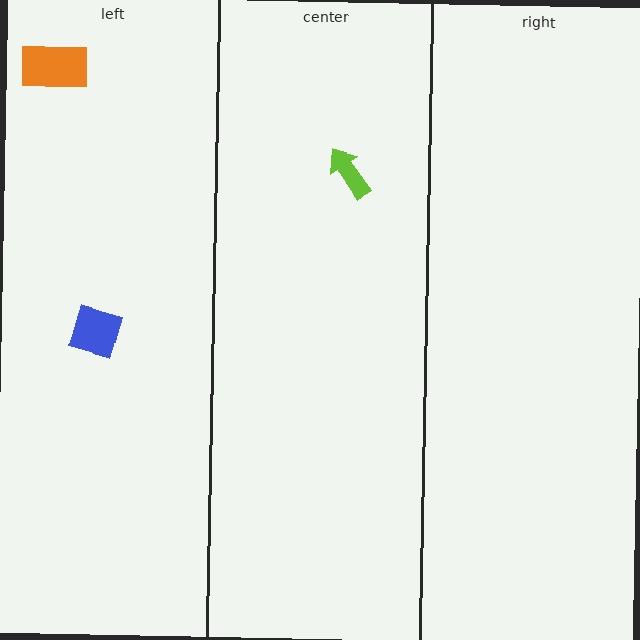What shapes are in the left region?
The orange rectangle, the blue diamond.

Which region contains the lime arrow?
The center region.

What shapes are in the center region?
The lime arrow.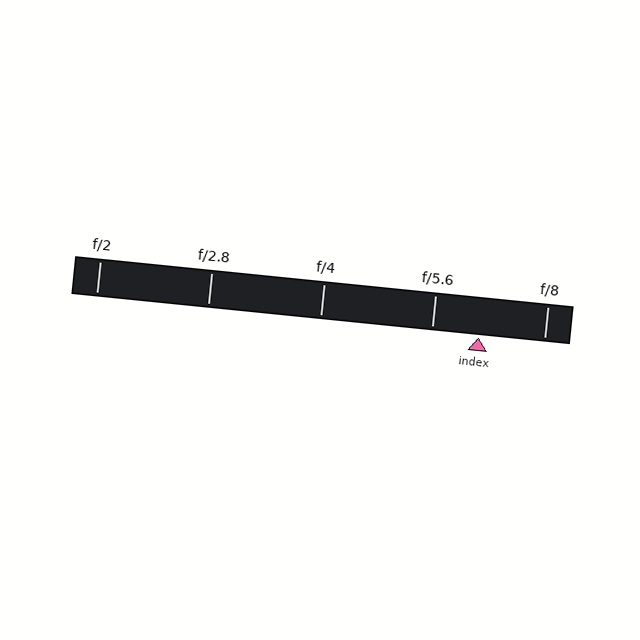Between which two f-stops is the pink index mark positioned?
The index mark is between f/5.6 and f/8.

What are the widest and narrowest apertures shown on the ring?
The widest aperture shown is f/2 and the narrowest is f/8.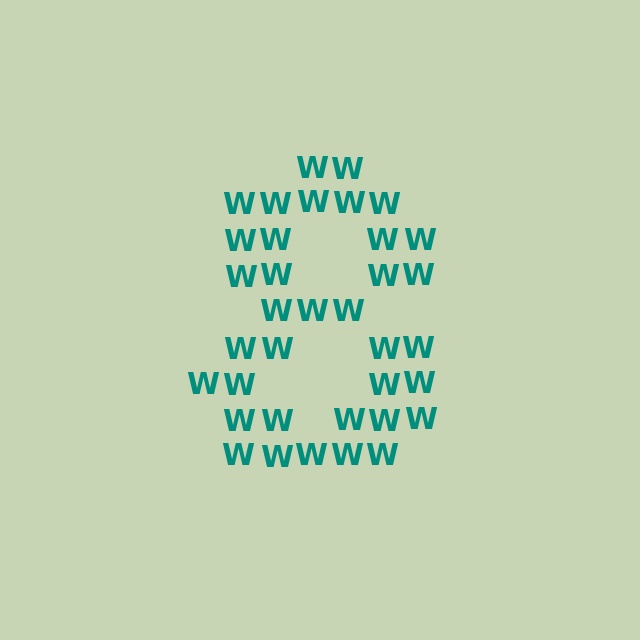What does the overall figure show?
The overall figure shows the digit 8.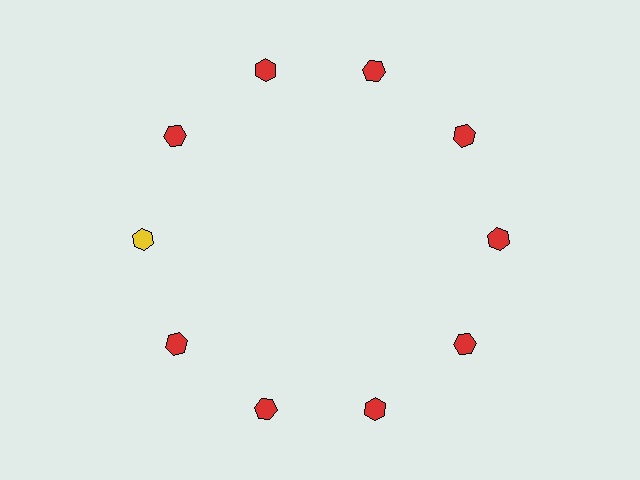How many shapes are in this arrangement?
There are 10 shapes arranged in a ring pattern.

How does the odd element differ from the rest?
It has a different color: yellow instead of red.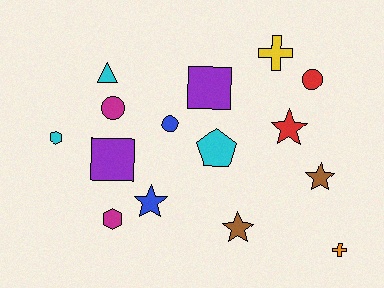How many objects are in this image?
There are 15 objects.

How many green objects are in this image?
There are no green objects.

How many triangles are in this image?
There is 1 triangle.